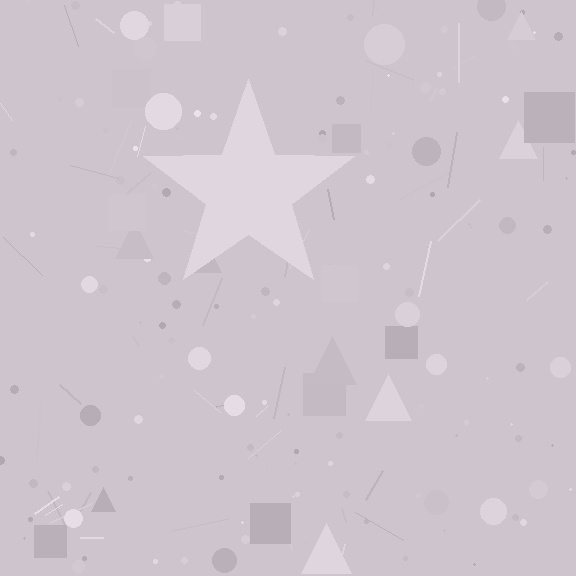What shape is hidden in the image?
A star is hidden in the image.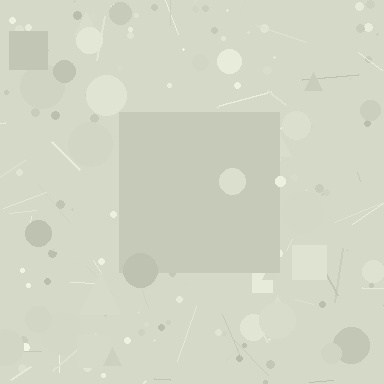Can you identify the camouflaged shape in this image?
The camouflaged shape is a square.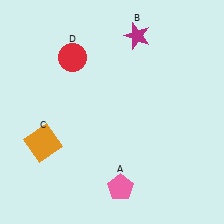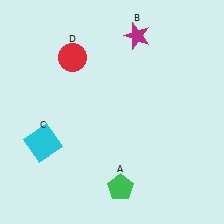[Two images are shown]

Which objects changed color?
A changed from pink to green. C changed from orange to cyan.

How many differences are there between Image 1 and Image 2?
There are 2 differences between the two images.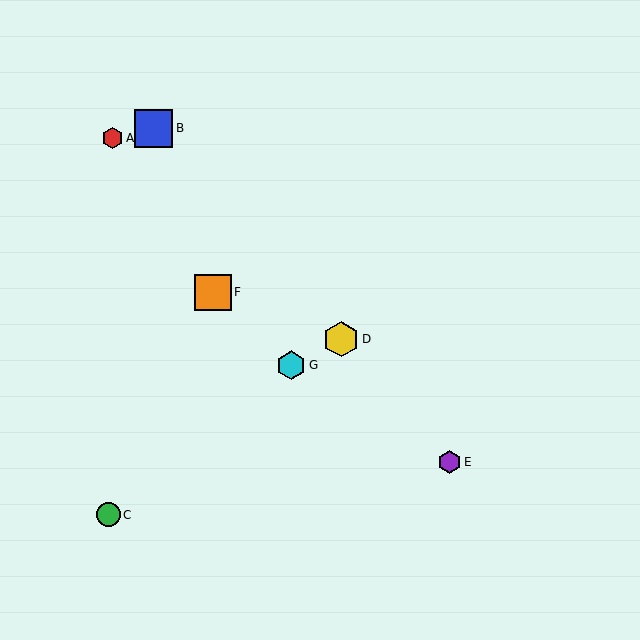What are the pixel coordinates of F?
Object F is at (213, 292).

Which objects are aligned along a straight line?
Objects B, D, E are aligned along a straight line.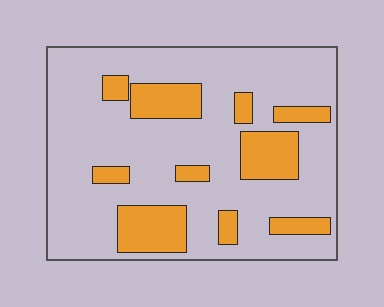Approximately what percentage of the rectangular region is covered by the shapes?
Approximately 25%.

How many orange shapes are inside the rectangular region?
10.